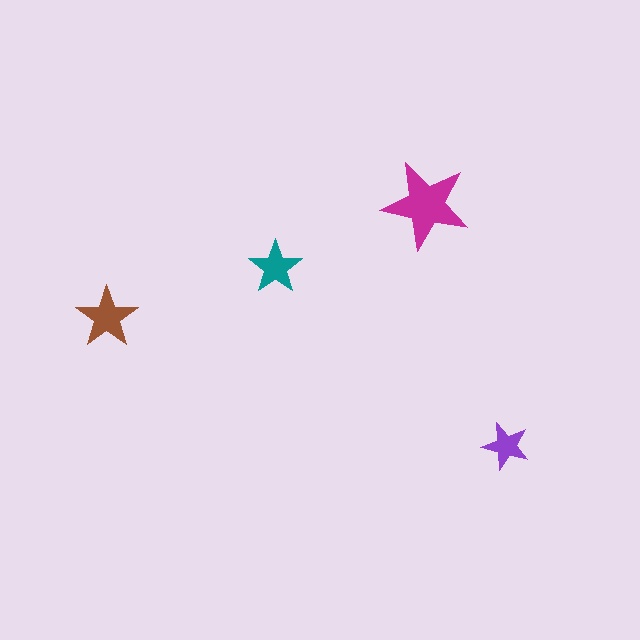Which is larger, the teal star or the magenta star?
The magenta one.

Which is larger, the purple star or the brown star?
The brown one.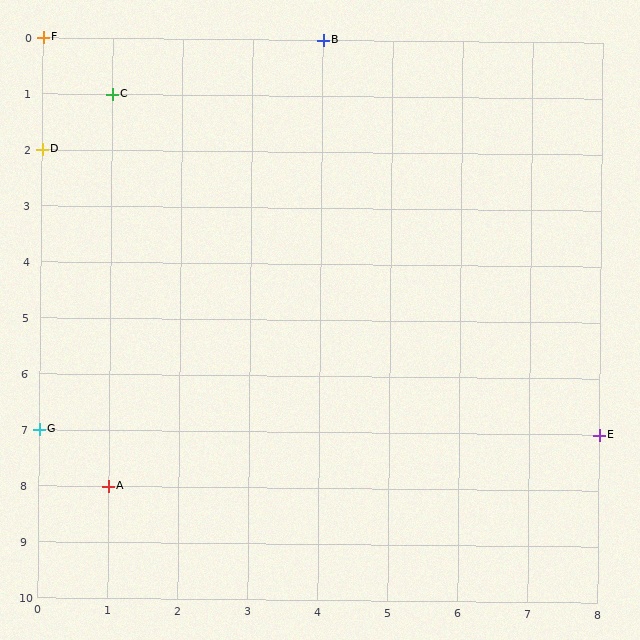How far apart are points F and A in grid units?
Points F and A are 1 column and 8 rows apart (about 8.1 grid units diagonally).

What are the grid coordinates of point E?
Point E is at grid coordinates (8, 7).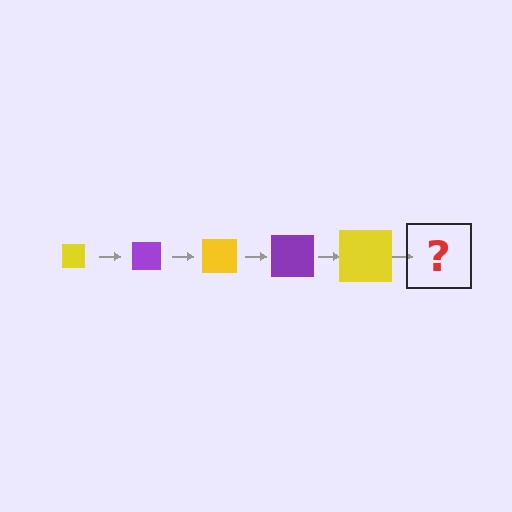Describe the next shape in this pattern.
It should be a purple square, larger than the previous one.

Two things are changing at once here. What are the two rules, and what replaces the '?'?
The two rules are that the square grows larger each step and the color cycles through yellow and purple. The '?' should be a purple square, larger than the previous one.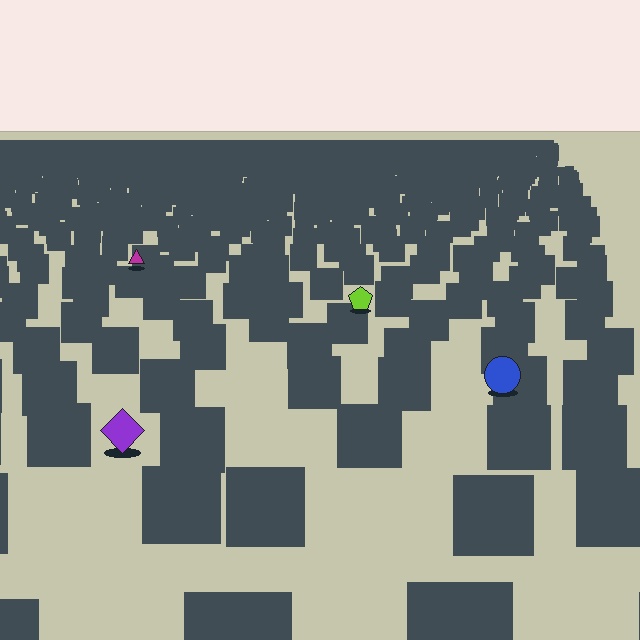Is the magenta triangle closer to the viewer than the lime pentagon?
No. The lime pentagon is closer — you can tell from the texture gradient: the ground texture is coarser near it.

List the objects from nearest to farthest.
From nearest to farthest: the purple diamond, the blue circle, the lime pentagon, the magenta triangle.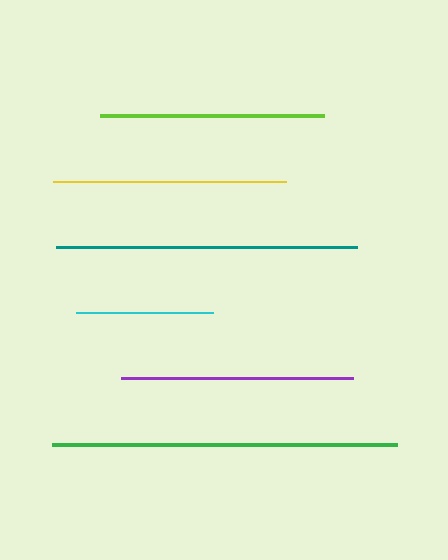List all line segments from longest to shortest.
From longest to shortest: green, teal, yellow, purple, lime, cyan.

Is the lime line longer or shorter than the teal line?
The teal line is longer than the lime line.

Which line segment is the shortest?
The cyan line is the shortest at approximately 138 pixels.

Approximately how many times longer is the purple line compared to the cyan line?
The purple line is approximately 1.7 times the length of the cyan line.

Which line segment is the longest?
The green line is the longest at approximately 345 pixels.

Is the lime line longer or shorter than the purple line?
The purple line is longer than the lime line.